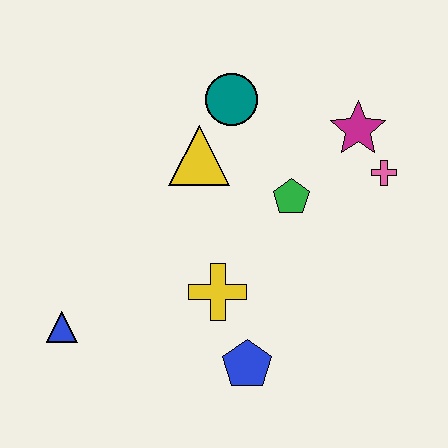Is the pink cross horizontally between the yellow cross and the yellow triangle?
No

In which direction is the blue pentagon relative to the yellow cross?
The blue pentagon is below the yellow cross.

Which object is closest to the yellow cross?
The blue pentagon is closest to the yellow cross.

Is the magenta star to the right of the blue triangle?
Yes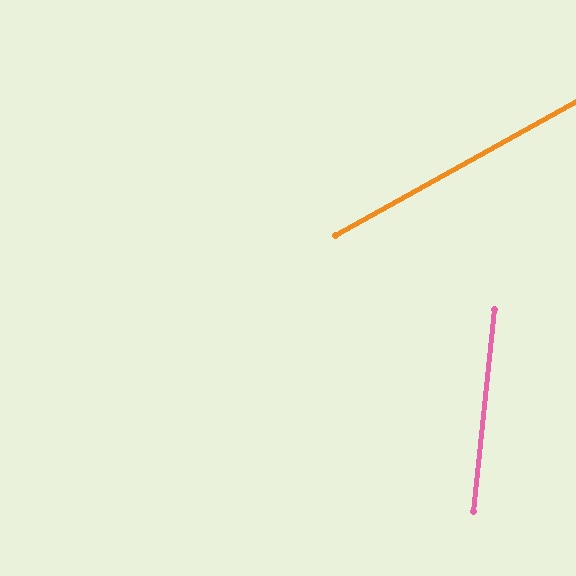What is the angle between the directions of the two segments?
Approximately 55 degrees.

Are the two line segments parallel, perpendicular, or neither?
Neither parallel nor perpendicular — they differ by about 55°.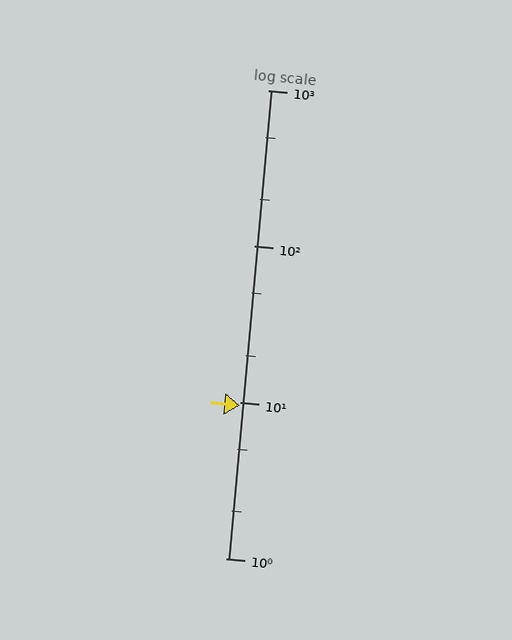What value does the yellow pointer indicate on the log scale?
The pointer indicates approximately 9.5.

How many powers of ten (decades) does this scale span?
The scale spans 3 decades, from 1 to 1000.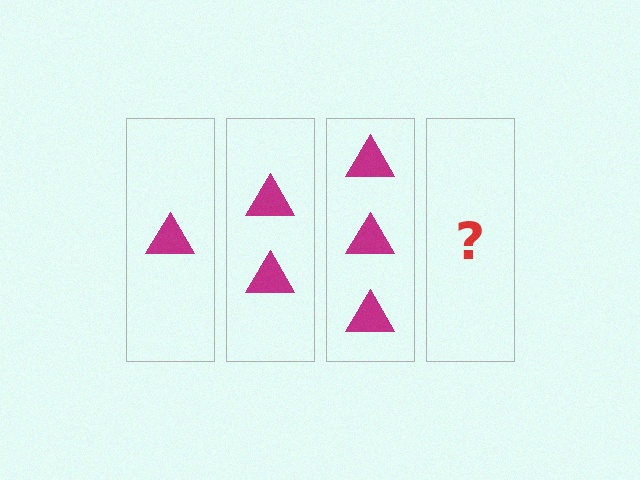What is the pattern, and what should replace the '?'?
The pattern is that each step adds one more triangle. The '?' should be 4 triangles.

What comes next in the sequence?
The next element should be 4 triangles.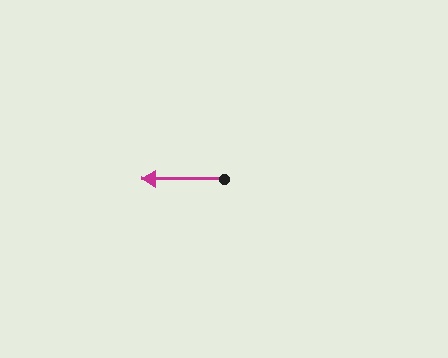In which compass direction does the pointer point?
West.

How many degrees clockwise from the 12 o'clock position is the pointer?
Approximately 270 degrees.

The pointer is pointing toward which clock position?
Roughly 9 o'clock.